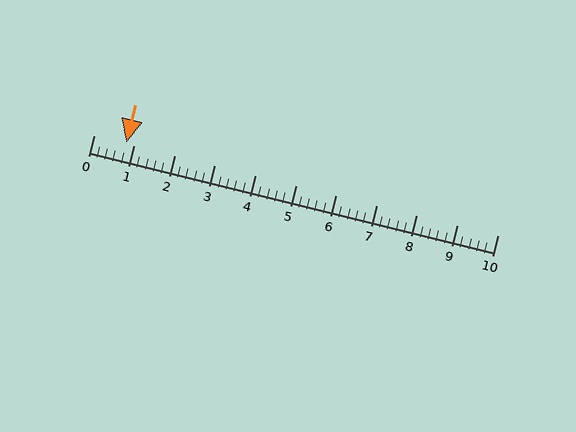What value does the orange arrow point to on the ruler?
The orange arrow points to approximately 0.8.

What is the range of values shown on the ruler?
The ruler shows values from 0 to 10.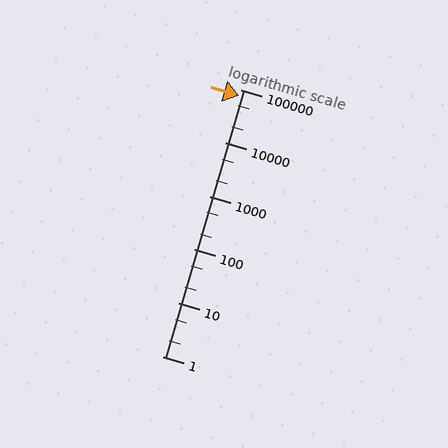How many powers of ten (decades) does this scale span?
The scale spans 5 decades, from 1 to 100000.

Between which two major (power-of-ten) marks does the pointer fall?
The pointer is between 10000 and 100000.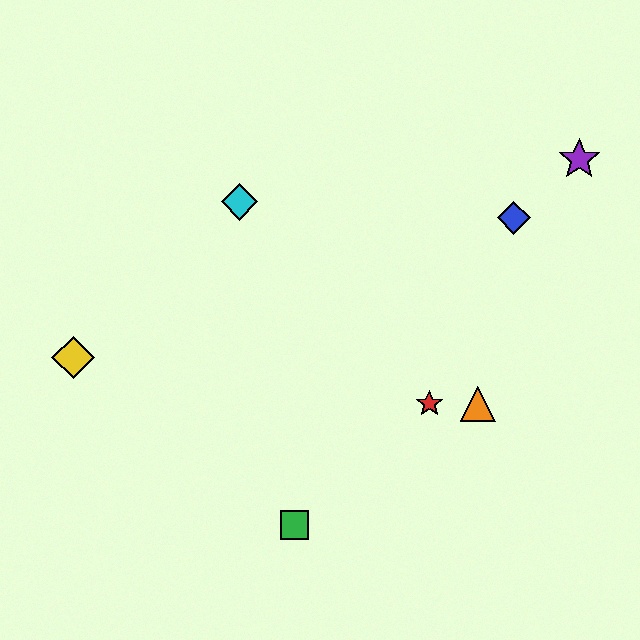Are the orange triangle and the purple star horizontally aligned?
No, the orange triangle is at y≈404 and the purple star is at y≈159.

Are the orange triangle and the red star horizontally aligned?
Yes, both are at y≈404.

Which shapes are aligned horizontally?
The red star, the orange triangle are aligned horizontally.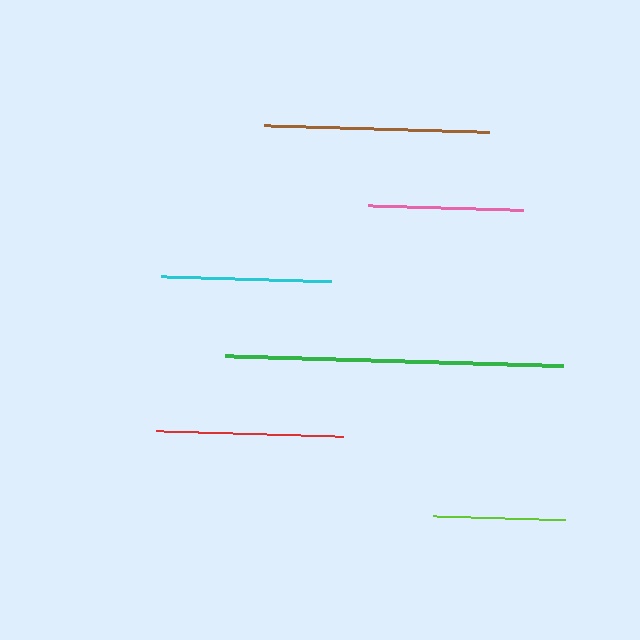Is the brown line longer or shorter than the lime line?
The brown line is longer than the lime line.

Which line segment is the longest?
The green line is the longest at approximately 339 pixels.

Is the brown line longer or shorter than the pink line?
The brown line is longer than the pink line.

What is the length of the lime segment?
The lime segment is approximately 132 pixels long.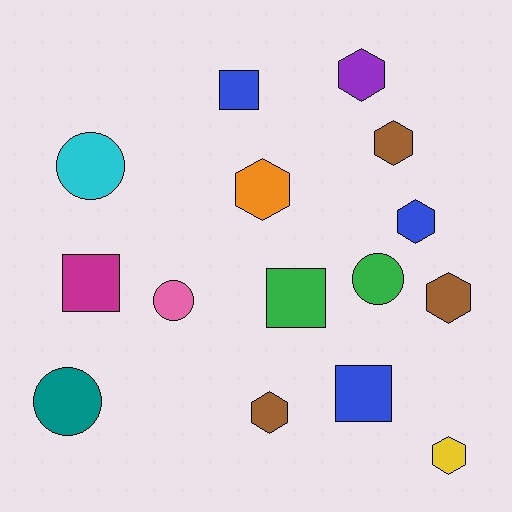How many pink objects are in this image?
There is 1 pink object.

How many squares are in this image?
There are 4 squares.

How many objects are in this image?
There are 15 objects.